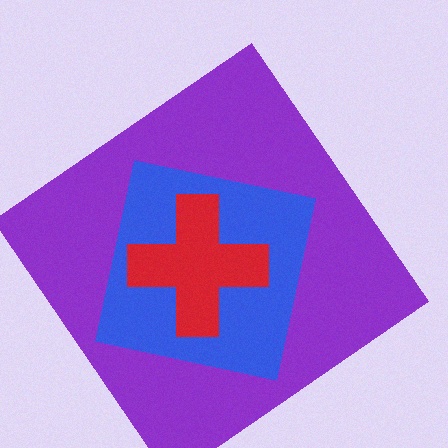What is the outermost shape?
The purple diamond.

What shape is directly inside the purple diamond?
The blue square.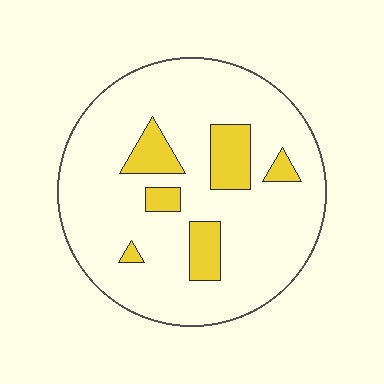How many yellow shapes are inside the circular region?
6.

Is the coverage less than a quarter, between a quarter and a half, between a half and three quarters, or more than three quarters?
Less than a quarter.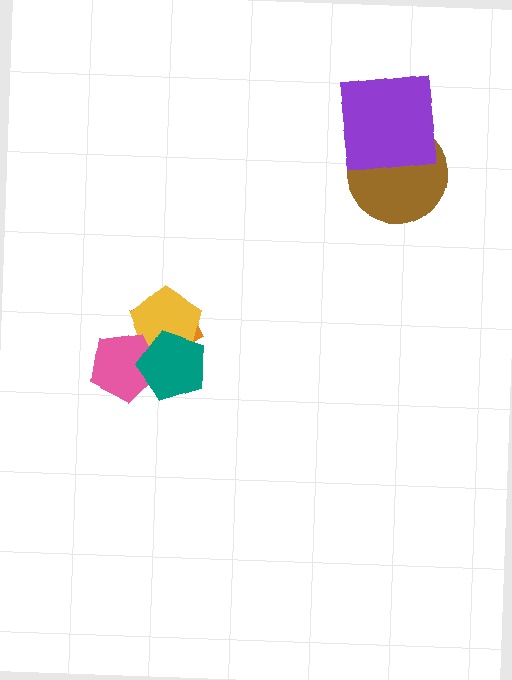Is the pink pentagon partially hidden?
Yes, it is partially covered by another shape.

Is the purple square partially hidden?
No, no other shape covers it.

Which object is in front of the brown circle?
The purple square is in front of the brown circle.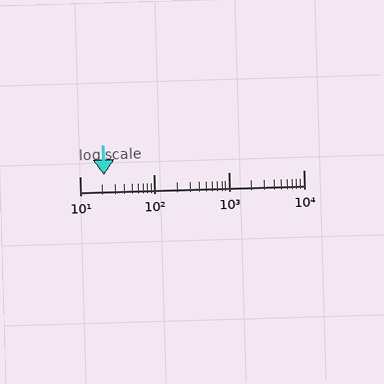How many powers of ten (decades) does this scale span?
The scale spans 3 decades, from 10 to 10000.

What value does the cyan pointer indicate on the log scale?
The pointer indicates approximately 21.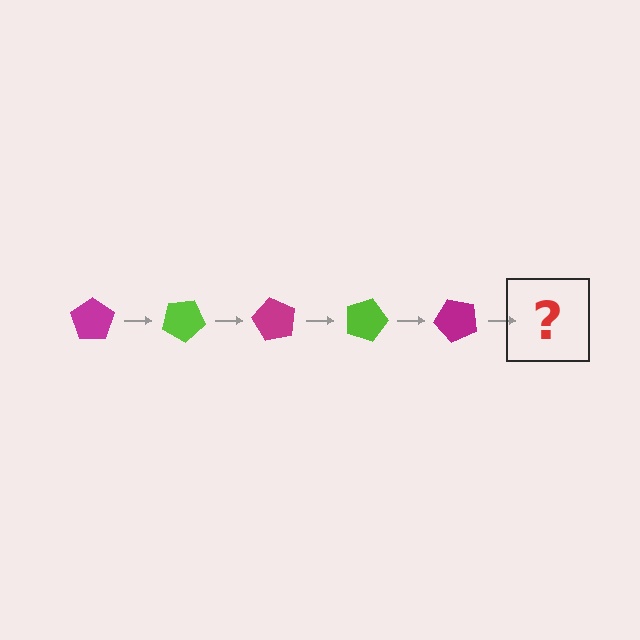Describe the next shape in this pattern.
It should be a lime pentagon, rotated 150 degrees from the start.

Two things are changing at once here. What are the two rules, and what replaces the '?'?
The two rules are that it rotates 30 degrees each step and the color cycles through magenta and lime. The '?' should be a lime pentagon, rotated 150 degrees from the start.